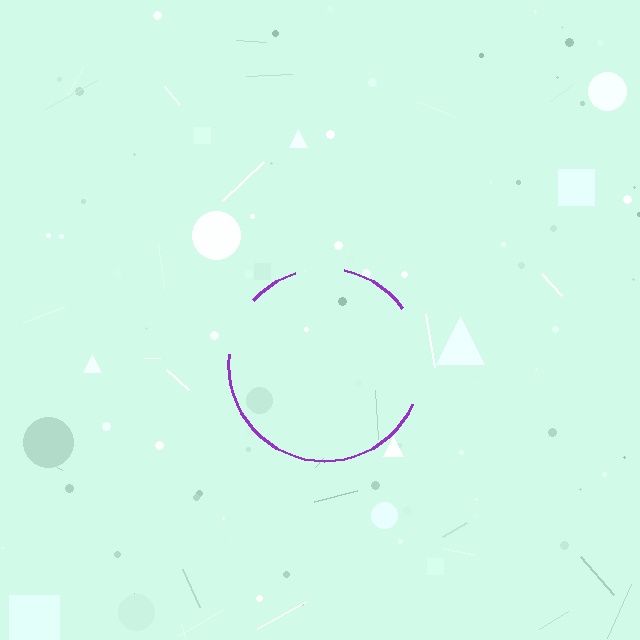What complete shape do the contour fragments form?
The contour fragments form a circle.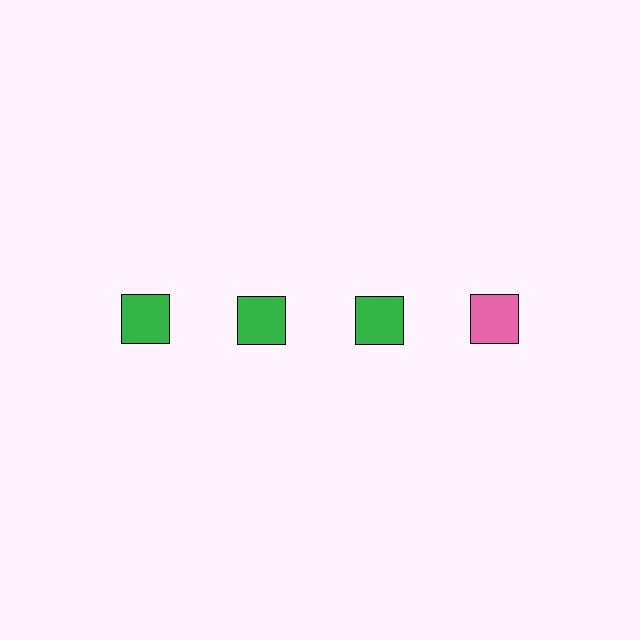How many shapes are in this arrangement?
There are 4 shapes arranged in a grid pattern.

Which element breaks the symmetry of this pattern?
The pink square in the top row, second from right column breaks the symmetry. All other shapes are green squares.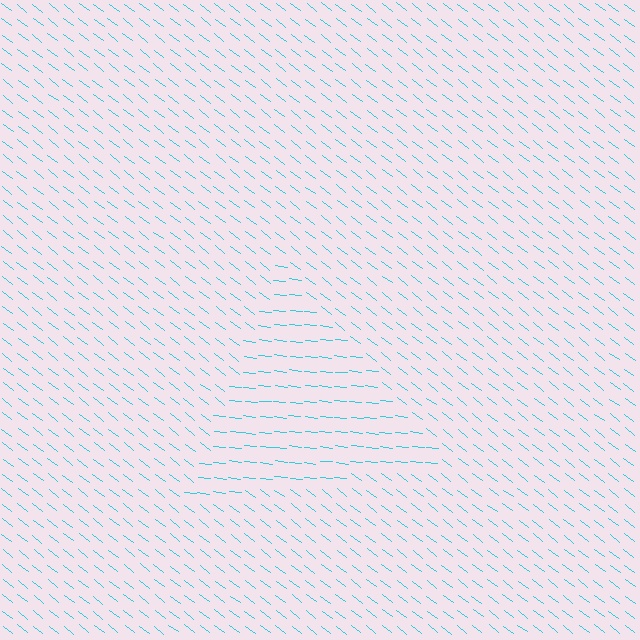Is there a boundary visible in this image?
Yes, there is a texture boundary formed by a change in line orientation.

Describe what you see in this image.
The image is filled with small cyan line segments. A triangle region in the image has lines oriented differently from the surrounding lines, creating a visible texture boundary.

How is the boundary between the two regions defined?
The boundary is defined purely by a change in line orientation (approximately 31 degrees difference). All lines are the same color and thickness.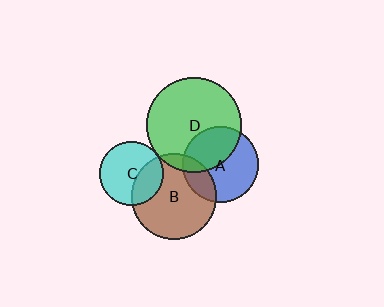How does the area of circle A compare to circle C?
Approximately 1.4 times.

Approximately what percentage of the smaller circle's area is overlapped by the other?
Approximately 40%.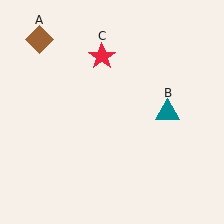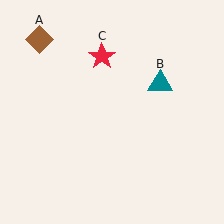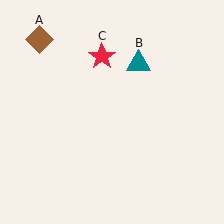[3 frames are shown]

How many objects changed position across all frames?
1 object changed position: teal triangle (object B).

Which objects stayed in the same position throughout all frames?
Brown diamond (object A) and red star (object C) remained stationary.